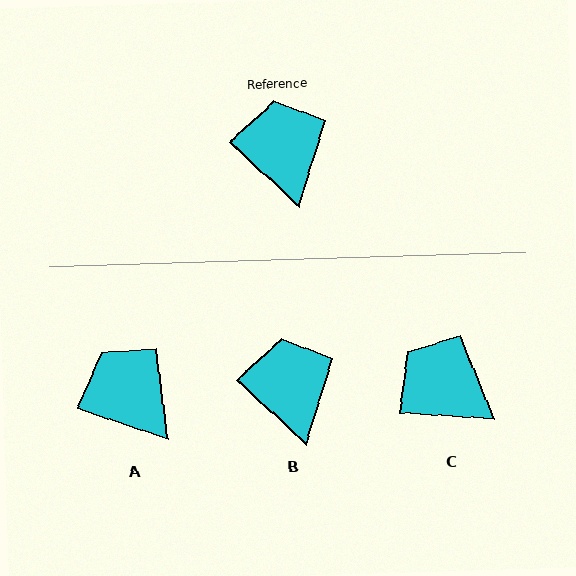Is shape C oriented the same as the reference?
No, it is off by about 39 degrees.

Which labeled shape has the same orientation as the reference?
B.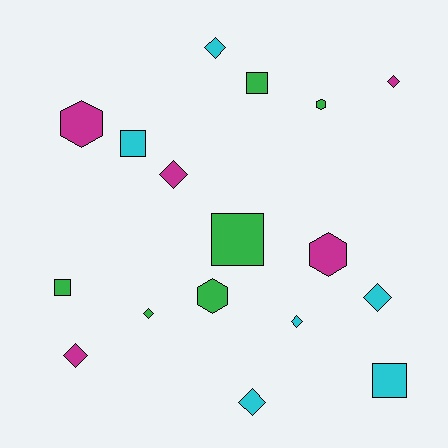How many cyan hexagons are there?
There are no cyan hexagons.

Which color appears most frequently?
Cyan, with 6 objects.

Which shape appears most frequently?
Diamond, with 8 objects.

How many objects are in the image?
There are 17 objects.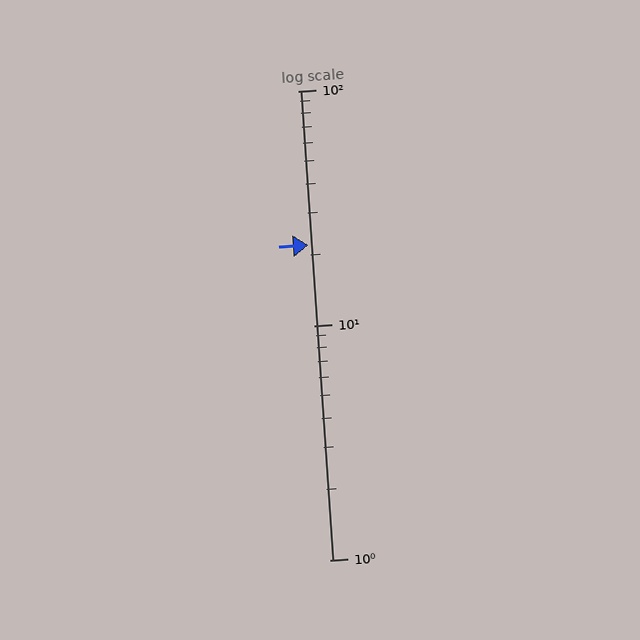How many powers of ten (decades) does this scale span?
The scale spans 2 decades, from 1 to 100.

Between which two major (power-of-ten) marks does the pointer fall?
The pointer is between 10 and 100.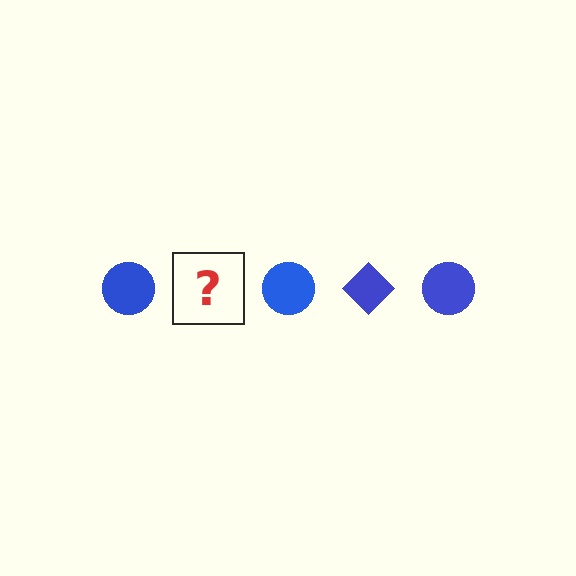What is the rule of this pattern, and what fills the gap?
The rule is that the pattern cycles through circle, diamond shapes in blue. The gap should be filled with a blue diamond.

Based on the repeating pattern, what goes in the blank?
The blank should be a blue diamond.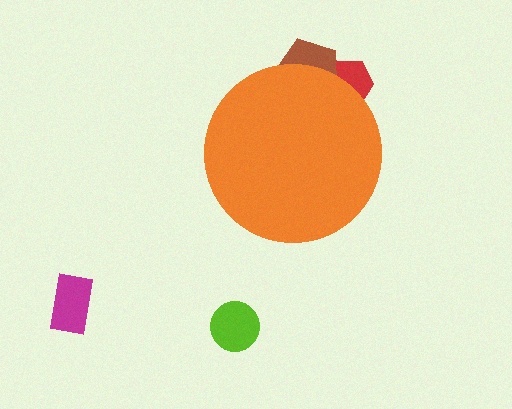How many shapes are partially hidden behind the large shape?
2 shapes are partially hidden.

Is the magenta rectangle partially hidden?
No, the magenta rectangle is fully visible.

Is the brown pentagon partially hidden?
Yes, the brown pentagon is partially hidden behind the orange circle.